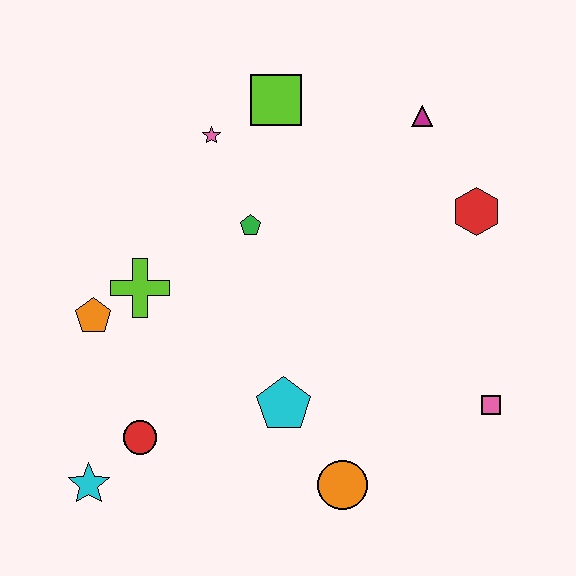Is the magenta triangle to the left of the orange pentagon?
No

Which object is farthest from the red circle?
The magenta triangle is farthest from the red circle.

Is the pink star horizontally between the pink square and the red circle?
Yes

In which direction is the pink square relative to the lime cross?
The pink square is to the right of the lime cross.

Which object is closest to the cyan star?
The red circle is closest to the cyan star.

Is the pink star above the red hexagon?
Yes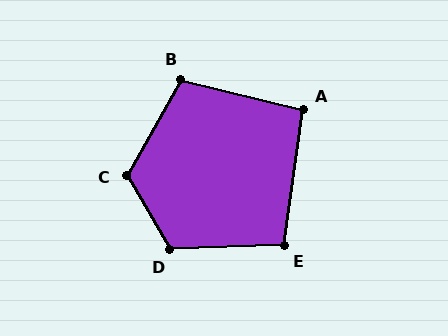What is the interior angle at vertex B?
Approximately 106 degrees (obtuse).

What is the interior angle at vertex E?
Approximately 100 degrees (obtuse).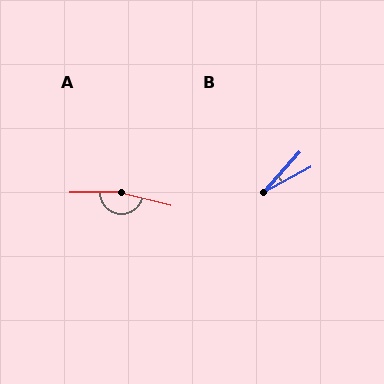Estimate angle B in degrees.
Approximately 20 degrees.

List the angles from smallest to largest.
B (20°), A (165°).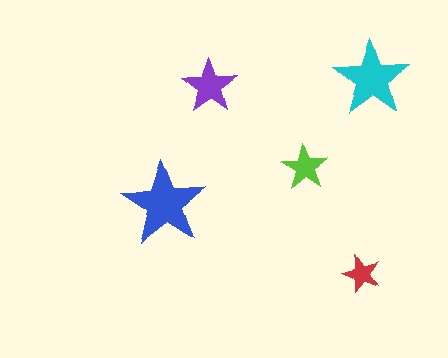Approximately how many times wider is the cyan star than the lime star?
About 1.5 times wider.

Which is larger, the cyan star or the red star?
The cyan one.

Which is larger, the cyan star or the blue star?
The blue one.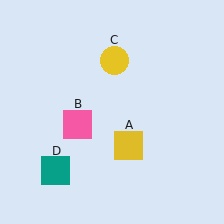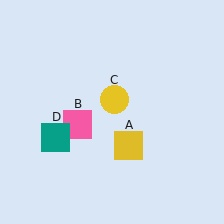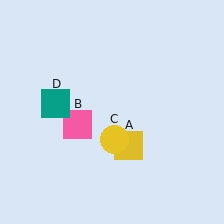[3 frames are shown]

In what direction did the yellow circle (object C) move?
The yellow circle (object C) moved down.